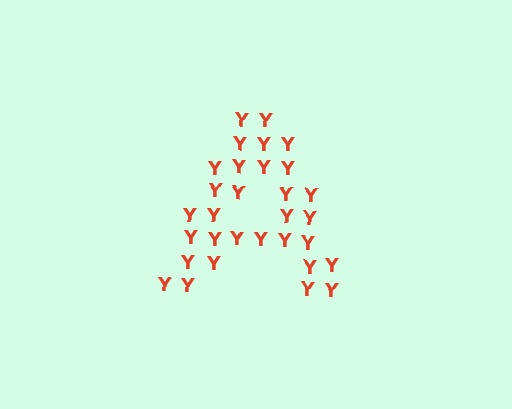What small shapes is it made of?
It is made of small letter Y's.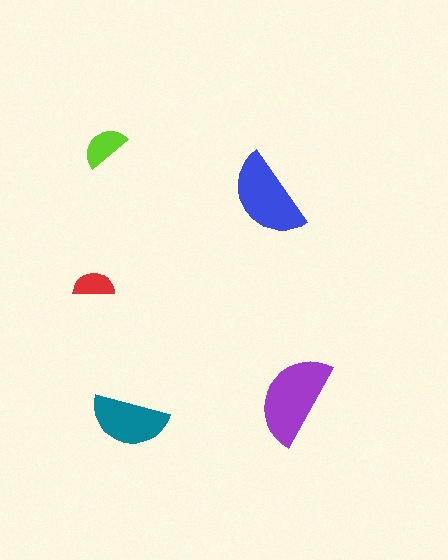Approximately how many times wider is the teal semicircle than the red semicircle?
About 2 times wider.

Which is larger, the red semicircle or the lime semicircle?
The lime one.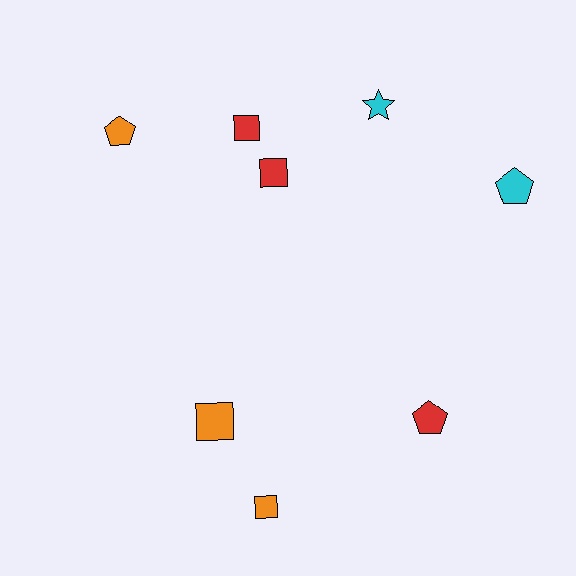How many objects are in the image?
There are 8 objects.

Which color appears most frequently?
Red, with 3 objects.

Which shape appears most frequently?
Square, with 4 objects.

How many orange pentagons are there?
There is 1 orange pentagon.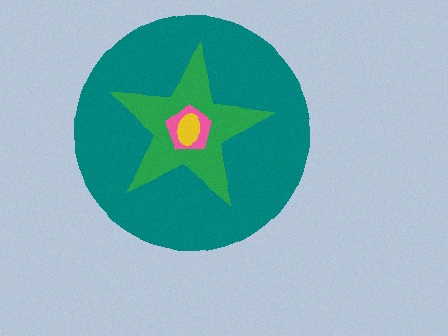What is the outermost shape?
The teal circle.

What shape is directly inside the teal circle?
The green star.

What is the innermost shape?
The yellow ellipse.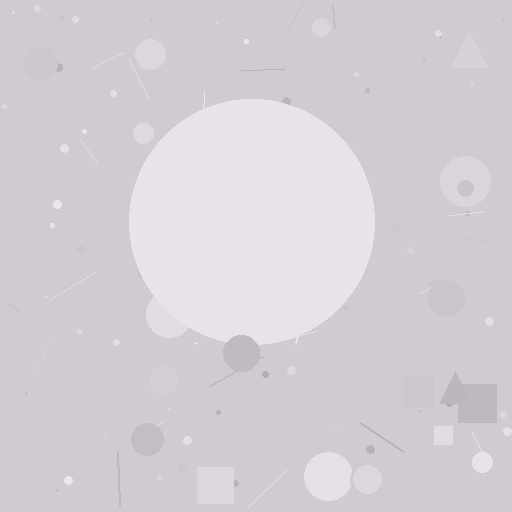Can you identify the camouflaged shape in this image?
The camouflaged shape is a circle.